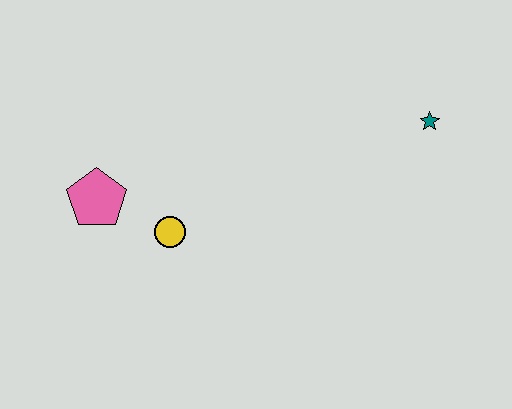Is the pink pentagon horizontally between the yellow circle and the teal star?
No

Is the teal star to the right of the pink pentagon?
Yes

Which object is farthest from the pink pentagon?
The teal star is farthest from the pink pentagon.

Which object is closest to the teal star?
The yellow circle is closest to the teal star.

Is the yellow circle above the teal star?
No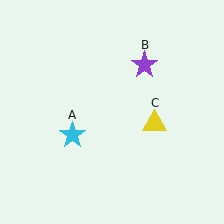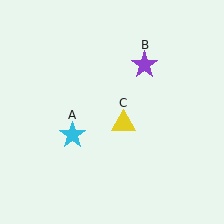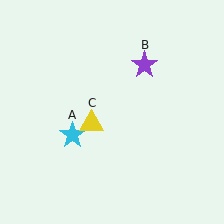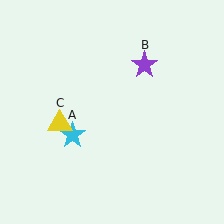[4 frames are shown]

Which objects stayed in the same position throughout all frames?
Cyan star (object A) and purple star (object B) remained stationary.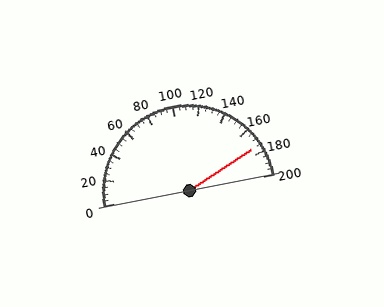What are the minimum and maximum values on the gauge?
The gauge ranges from 0 to 200.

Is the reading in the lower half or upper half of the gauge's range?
The reading is in the upper half of the range (0 to 200).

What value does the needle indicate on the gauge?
The needle indicates approximately 175.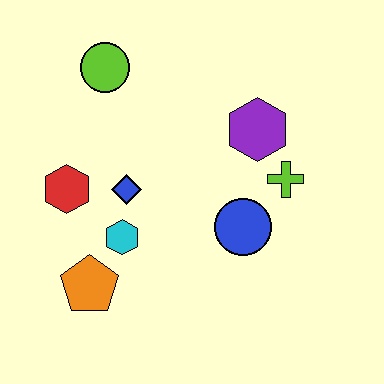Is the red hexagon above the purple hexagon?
No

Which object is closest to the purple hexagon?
The lime cross is closest to the purple hexagon.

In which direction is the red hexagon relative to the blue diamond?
The red hexagon is to the left of the blue diamond.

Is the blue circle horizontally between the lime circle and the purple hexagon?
Yes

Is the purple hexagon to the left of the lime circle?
No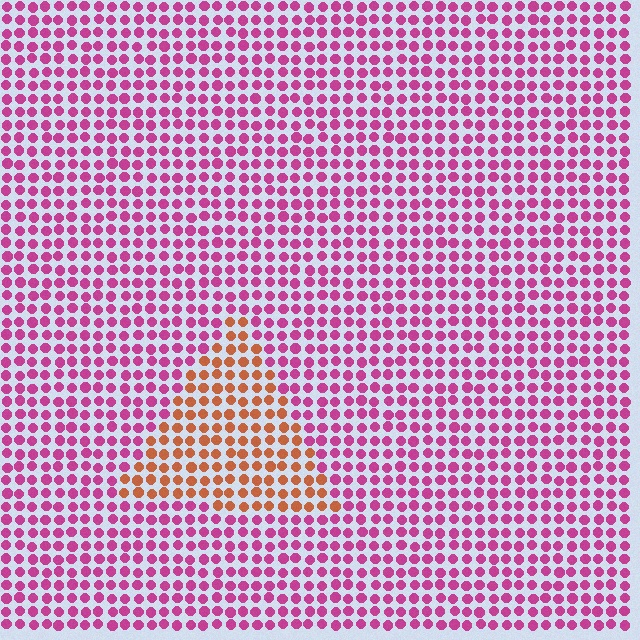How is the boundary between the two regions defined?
The boundary is defined purely by a slight shift in hue (about 55 degrees). Spacing, size, and orientation are identical on both sides.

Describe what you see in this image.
The image is filled with small magenta elements in a uniform arrangement. A triangle-shaped region is visible where the elements are tinted to a slightly different hue, forming a subtle color boundary.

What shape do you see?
I see a triangle.